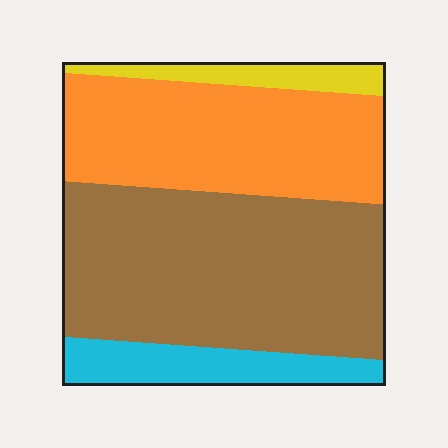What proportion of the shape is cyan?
Cyan takes up about one eighth (1/8) of the shape.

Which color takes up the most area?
Brown, at roughly 50%.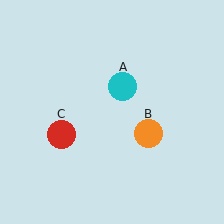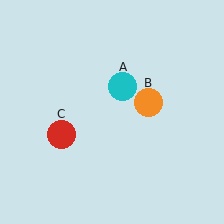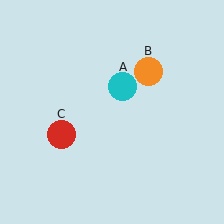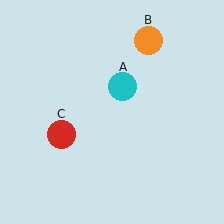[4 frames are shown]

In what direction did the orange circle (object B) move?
The orange circle (object B) moved up.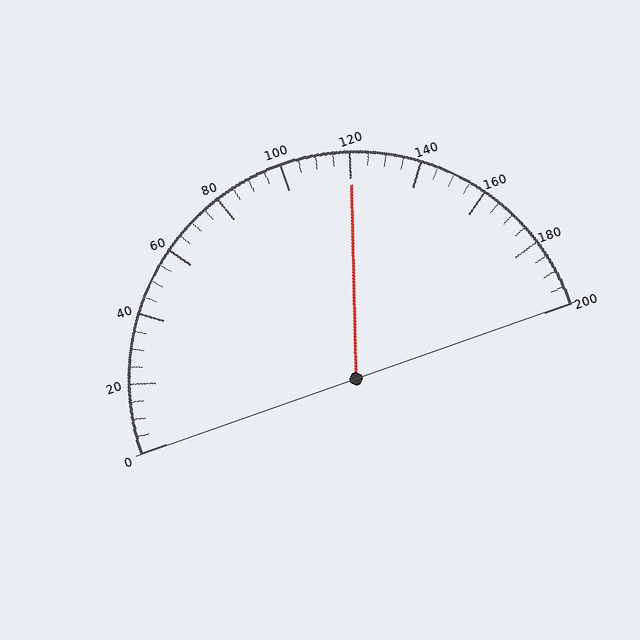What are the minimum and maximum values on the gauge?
The gauge ranges from 0 to 200.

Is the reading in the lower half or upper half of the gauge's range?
The reading is in the upper half of the range (0 to 200).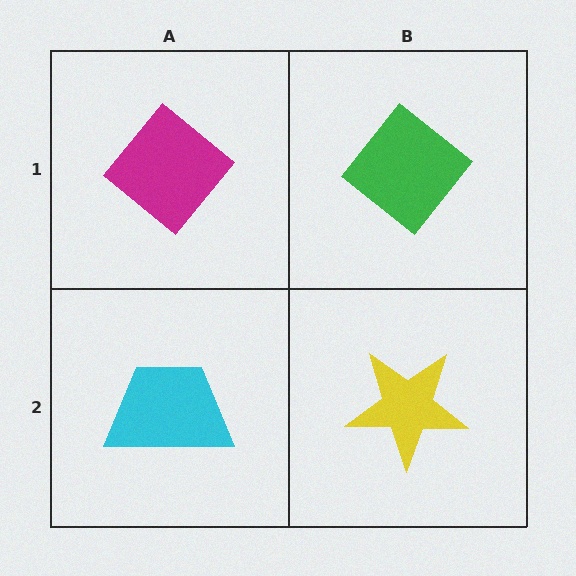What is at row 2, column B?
A yellow star.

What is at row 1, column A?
A magenta diamond.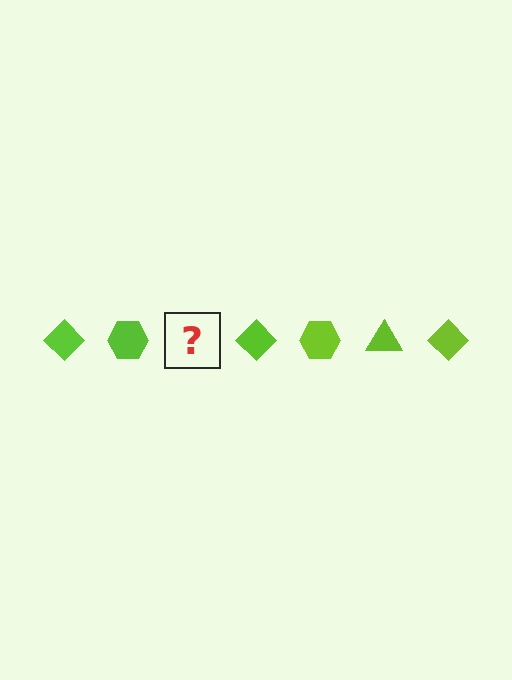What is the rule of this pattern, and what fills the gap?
The rule is that the pattern cycles through diamond, hexagon, triangle shapes in lime. The gap should be filled with a lime triangle.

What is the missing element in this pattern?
The missing element is a lime triangle.